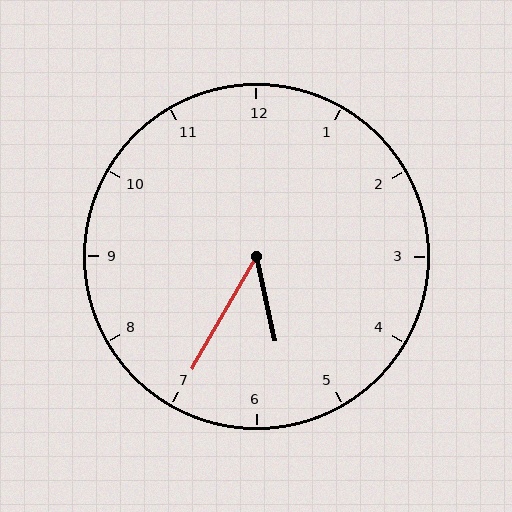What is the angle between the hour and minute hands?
Approximately 42 degrees.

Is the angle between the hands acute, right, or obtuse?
It is acute.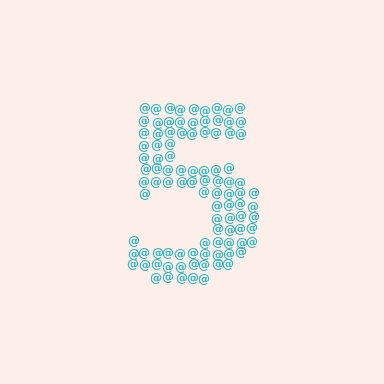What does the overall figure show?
The overall figure shows the digit 5.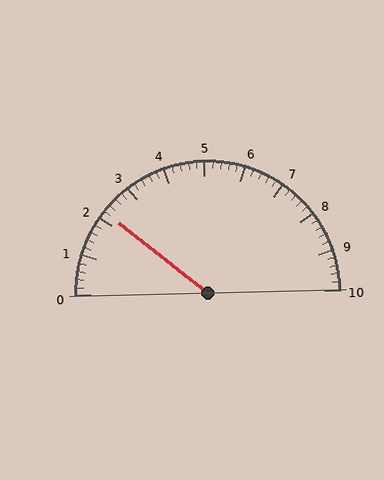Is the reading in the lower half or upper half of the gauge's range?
The reading is in the lower half of the range (0 to 10).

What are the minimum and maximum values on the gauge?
The gauge ranges from 0 to 10.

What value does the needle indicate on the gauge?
The needle indicates approximately 2.2.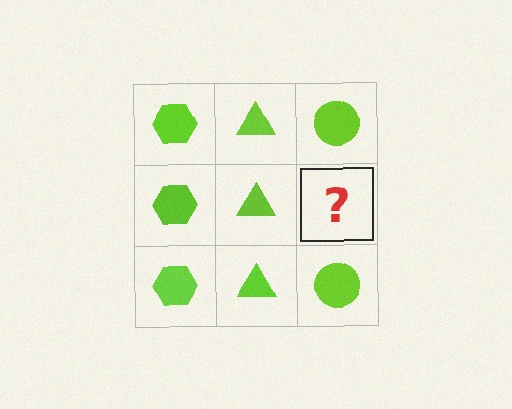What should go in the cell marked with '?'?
The missing cell should contain a lime circle.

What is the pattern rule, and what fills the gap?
The rule is that each column has a consistent shape. The gap should be filled with a lime circle.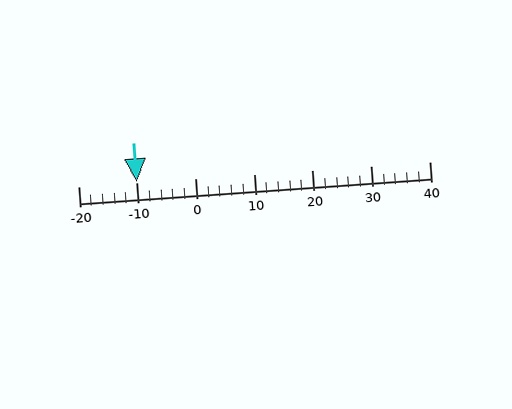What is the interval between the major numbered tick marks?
The major tick marks are spaced 10 units apart.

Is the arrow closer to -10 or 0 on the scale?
The arrow is closer to -10.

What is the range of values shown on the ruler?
The ruler shows values from -20 to 40.